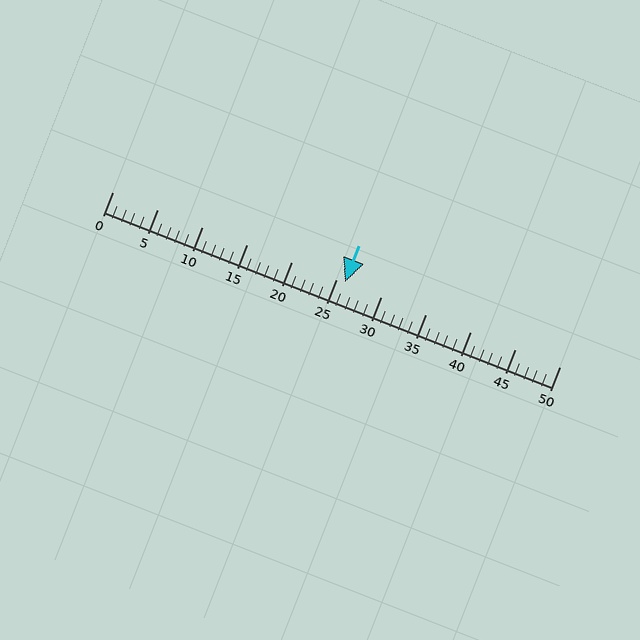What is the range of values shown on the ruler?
The ruler shows values from 0 to 50.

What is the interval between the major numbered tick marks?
The major tick marks are spaced 5 units apart.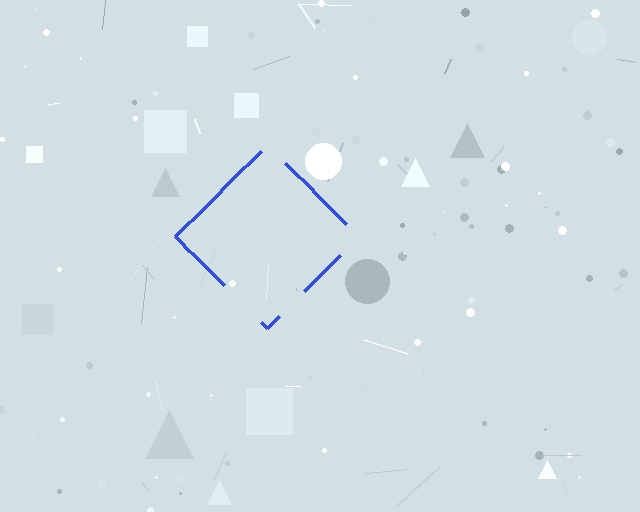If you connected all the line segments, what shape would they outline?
They would outline a diamond.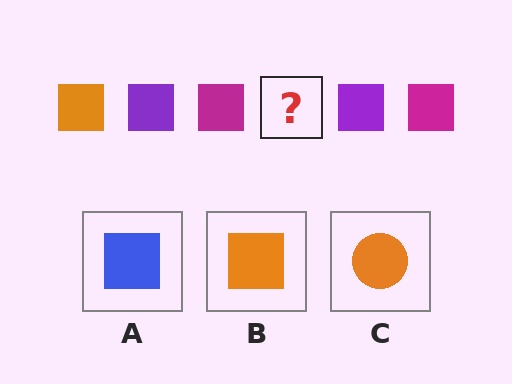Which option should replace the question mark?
Option B.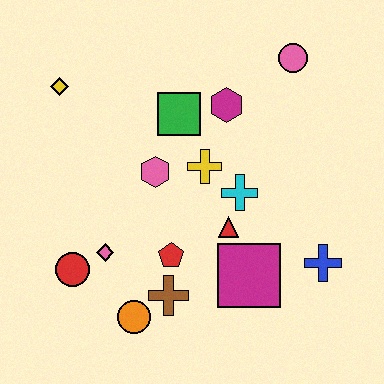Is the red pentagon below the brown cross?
No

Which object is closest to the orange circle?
The brown cross is closest to the orange circle.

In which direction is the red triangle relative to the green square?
The red triangle is below the green square.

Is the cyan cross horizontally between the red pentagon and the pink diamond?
No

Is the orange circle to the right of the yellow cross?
No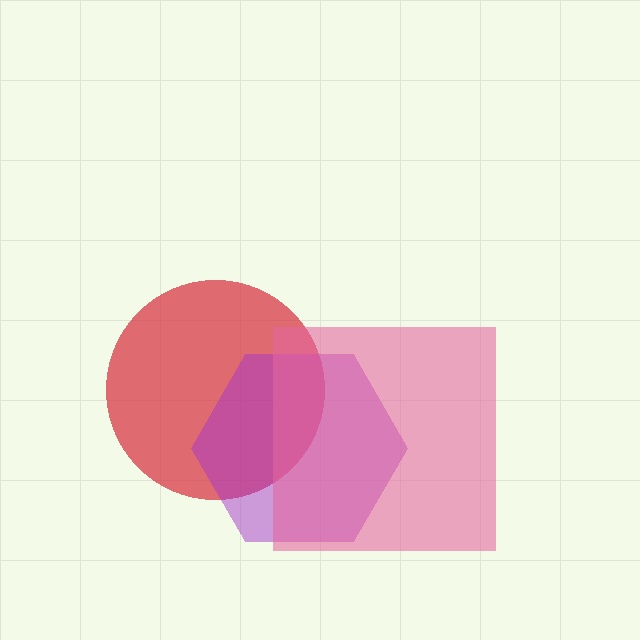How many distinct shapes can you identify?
There are 3 distinct shapes: a red circle, a purple hexagon, a pink square.